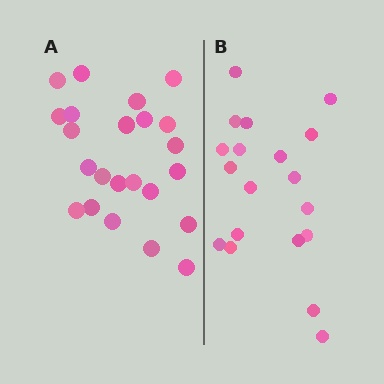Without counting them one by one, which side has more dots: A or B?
Region A (the left region) has more dots.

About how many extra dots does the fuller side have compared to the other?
Region A has about 4 more dots than region B.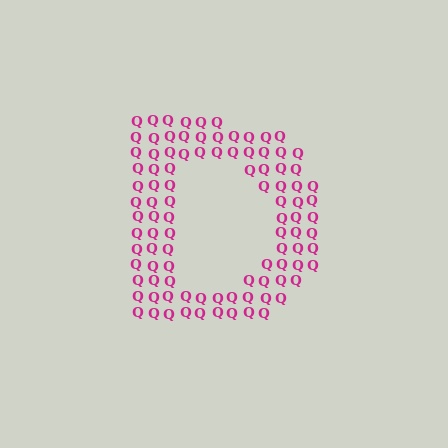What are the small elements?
The small elements are letter Q's.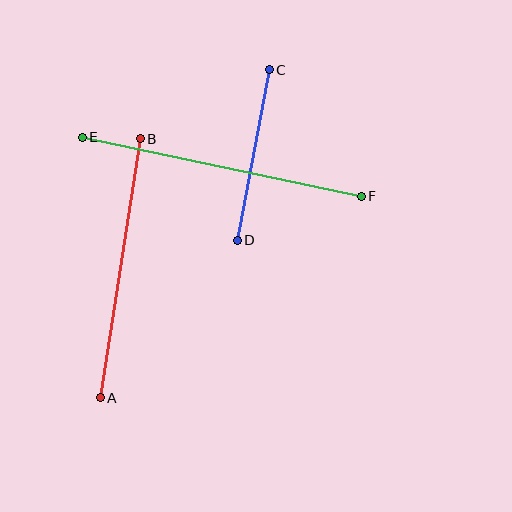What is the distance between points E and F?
The distance is approximately 285 pixels.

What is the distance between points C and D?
The distance is approximately 173 pixels.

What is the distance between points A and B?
The distance is approximately 262 pixels.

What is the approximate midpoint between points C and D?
The midpoint is at approximately (253, 155) pixels.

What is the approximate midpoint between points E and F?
The midpoint is at approximately (222, 167) pixels.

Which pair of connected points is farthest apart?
Points E and F are farthest apart.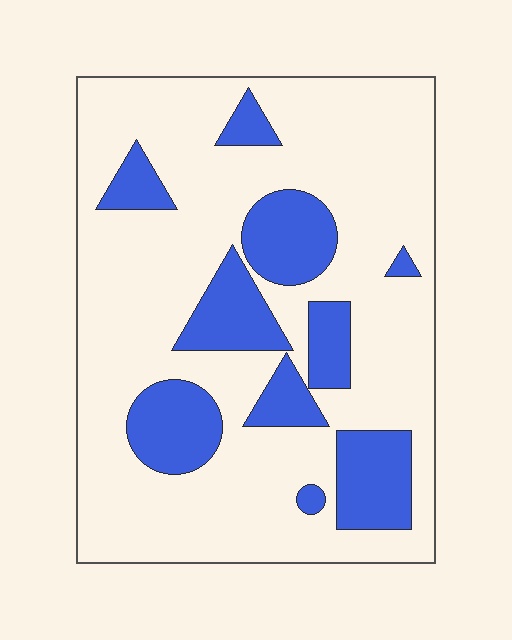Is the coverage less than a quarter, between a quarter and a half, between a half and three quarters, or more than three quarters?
Less than a quarter.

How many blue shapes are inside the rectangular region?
10.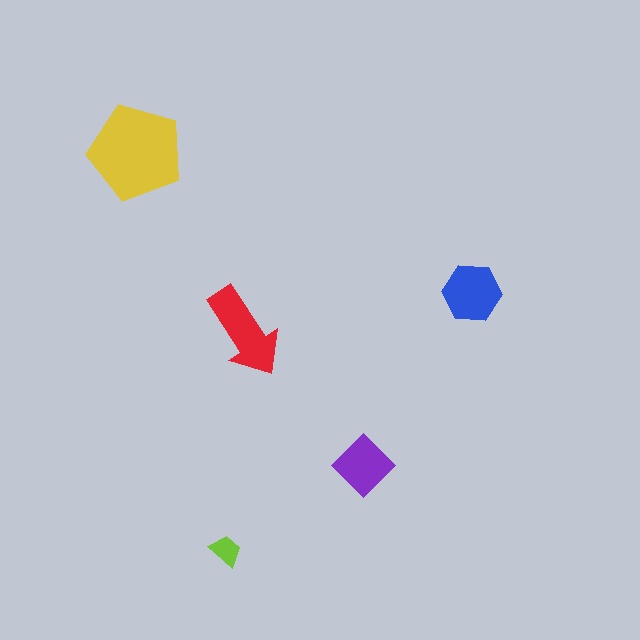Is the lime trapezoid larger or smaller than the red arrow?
Smaller.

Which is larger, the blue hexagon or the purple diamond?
The blue hexagon.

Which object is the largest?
The yellow pentagon.